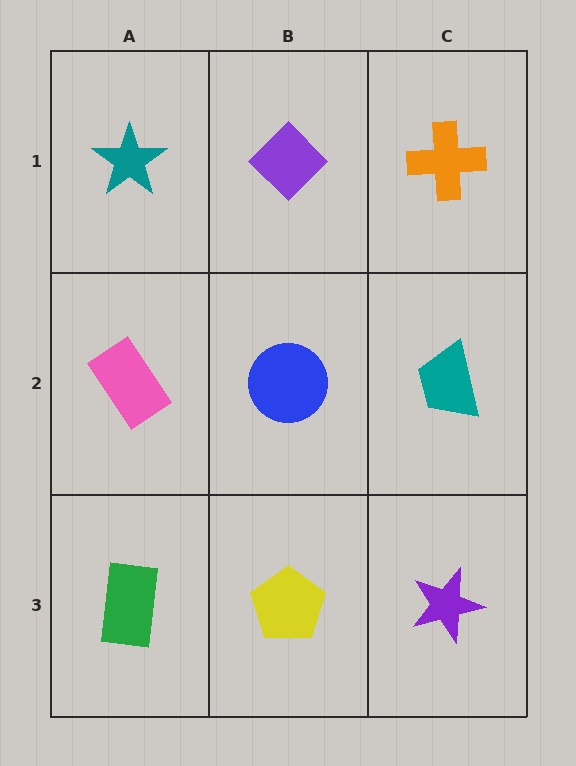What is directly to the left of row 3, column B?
A green rectangle.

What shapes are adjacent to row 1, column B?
A blue circle (row 2, column B), a teal star (row 1, column A), an orange cross (row 1, column C).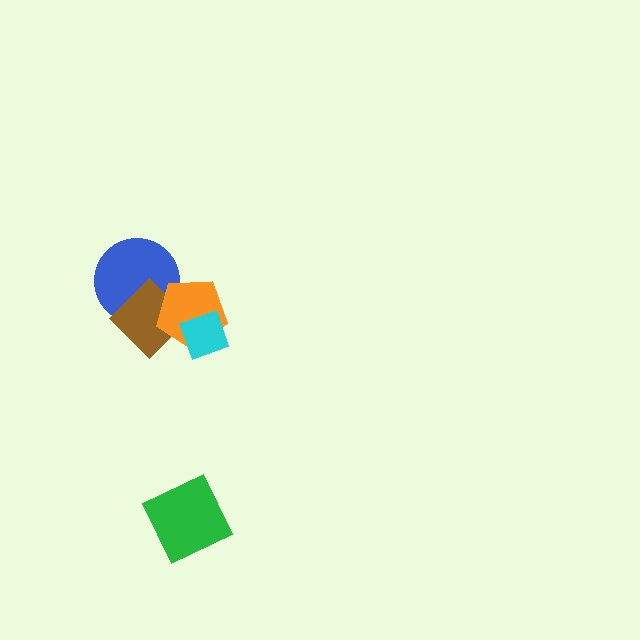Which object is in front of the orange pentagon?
The cyan diamond is in front of the orange pentagon.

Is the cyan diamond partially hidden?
No, no other shape covers it.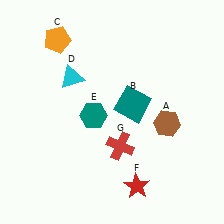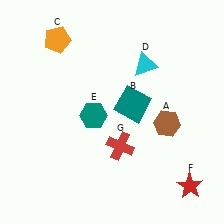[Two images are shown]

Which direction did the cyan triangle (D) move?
The cyan triangle (D) moved right.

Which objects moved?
The objects that moved are: the cyan triangle (D), the red star (F).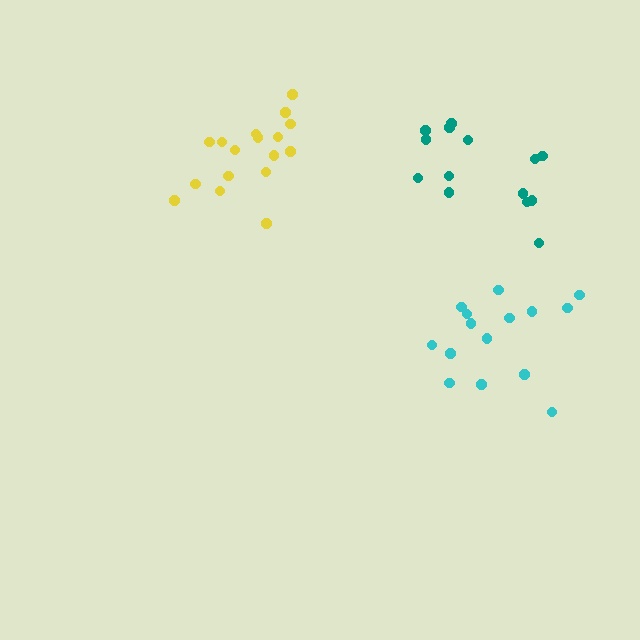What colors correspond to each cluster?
The clusters are colored: yellow, cyan, teal.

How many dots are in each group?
Group 1: 17 dots, Group 2: 15 dots, Group 3: 14 dots (46 total).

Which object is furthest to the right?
The teal cluster is rightmost.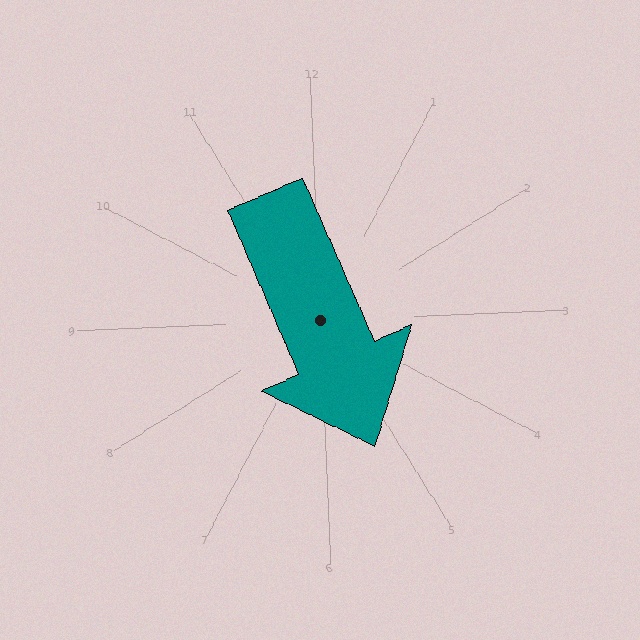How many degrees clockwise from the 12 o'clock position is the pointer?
Approximately 159 degrees.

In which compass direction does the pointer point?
South.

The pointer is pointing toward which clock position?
Roughly 5 o'clock.